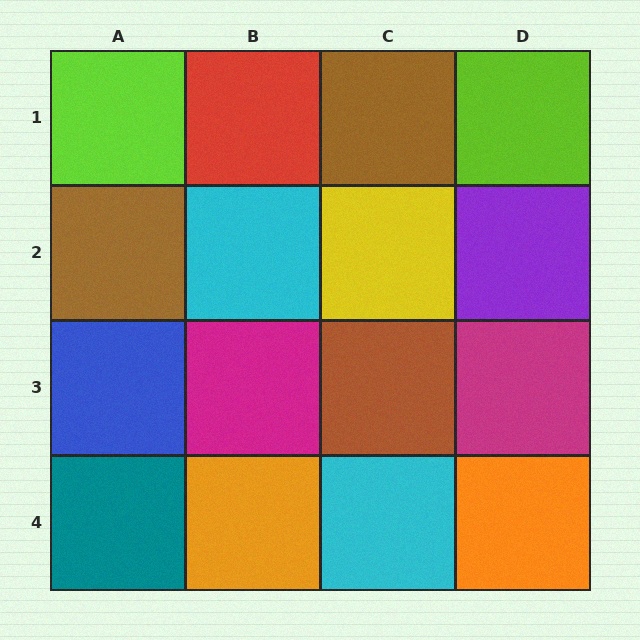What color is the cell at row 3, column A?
Blue.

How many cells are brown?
3 cells are brown.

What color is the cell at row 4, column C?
Cyan.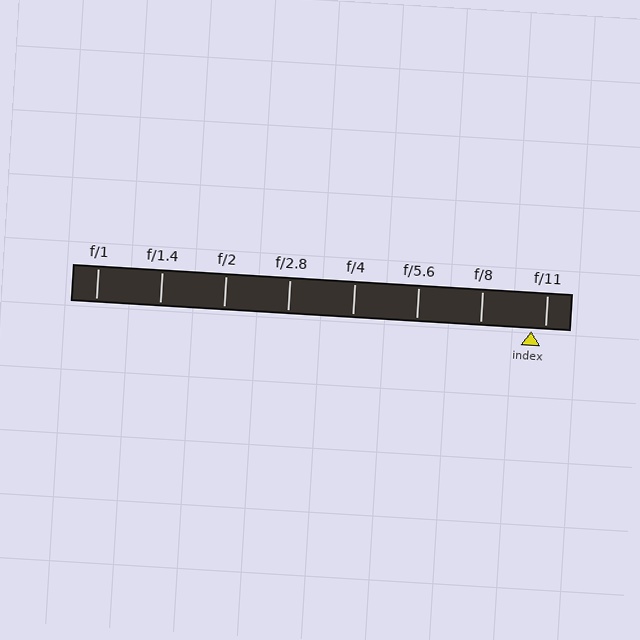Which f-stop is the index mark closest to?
The index mark is closest to f/11.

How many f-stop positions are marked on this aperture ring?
There are 8 f-stop positions marked.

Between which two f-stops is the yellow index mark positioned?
The index mark is between f/8 and f/11.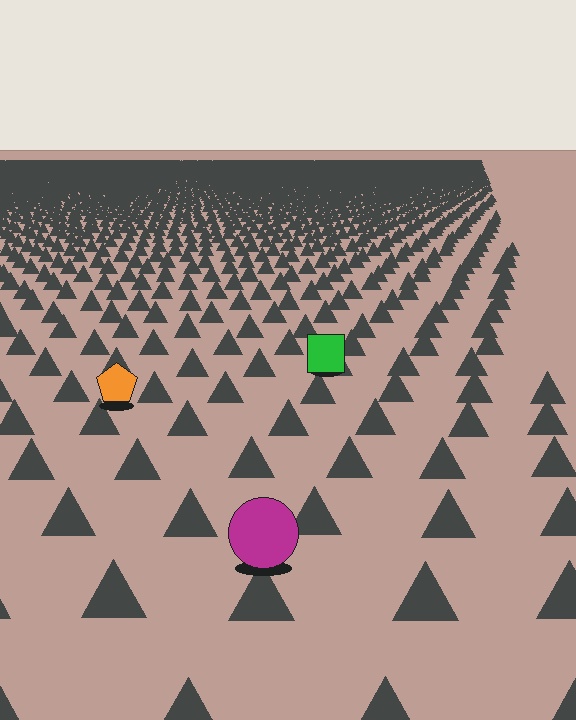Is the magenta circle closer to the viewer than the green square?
Yes. The magenta circle is closer — you can tell from the texture gradient: the ground texture is coarser near it.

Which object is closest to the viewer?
The magenta circle is closest. The texture marks near it are larger and more spread out.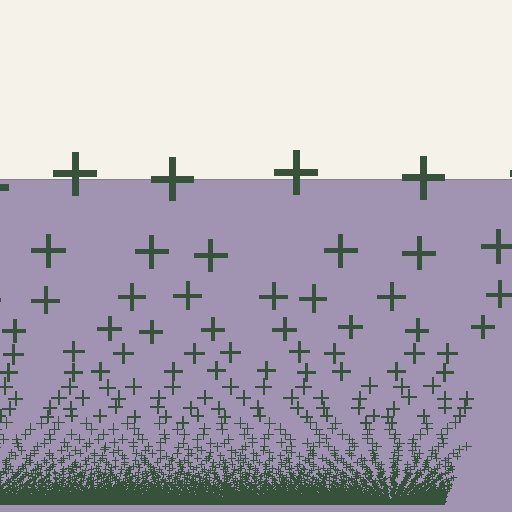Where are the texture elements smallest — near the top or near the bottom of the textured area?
Near the bottom.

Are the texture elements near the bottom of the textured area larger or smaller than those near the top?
Smaller. The gradient is inverted — elements near the bottom are smaller and denser.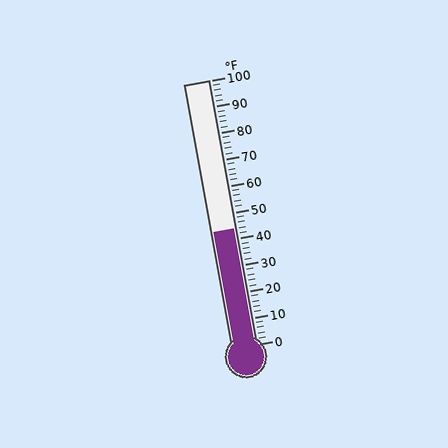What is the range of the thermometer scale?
The thermometer scale ranges from 0°F to 100°F.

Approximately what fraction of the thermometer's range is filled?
The thermometer is filled to approximately 45% of its range.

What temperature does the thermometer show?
The thermometer shows approximately 44°F.